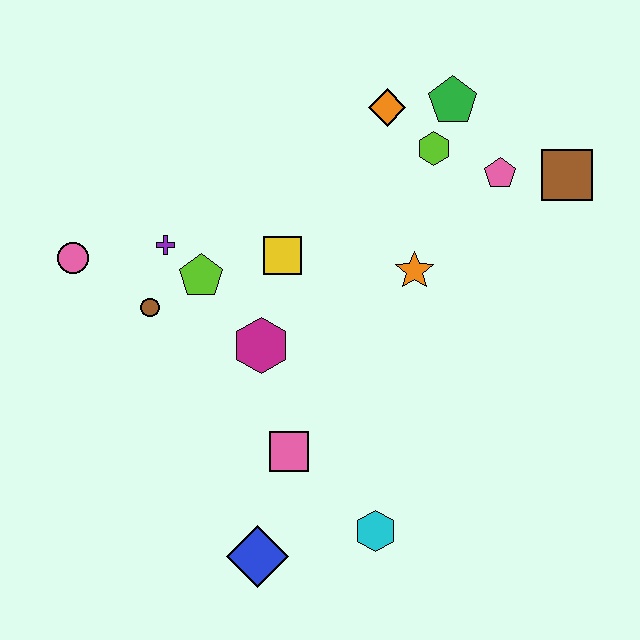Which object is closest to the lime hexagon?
The green pentagon is closest to the lime hexagon.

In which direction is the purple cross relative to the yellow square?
The purple cross is to the left of the yellow square.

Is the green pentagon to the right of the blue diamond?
Yes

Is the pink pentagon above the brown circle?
Yes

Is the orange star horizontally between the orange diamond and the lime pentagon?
No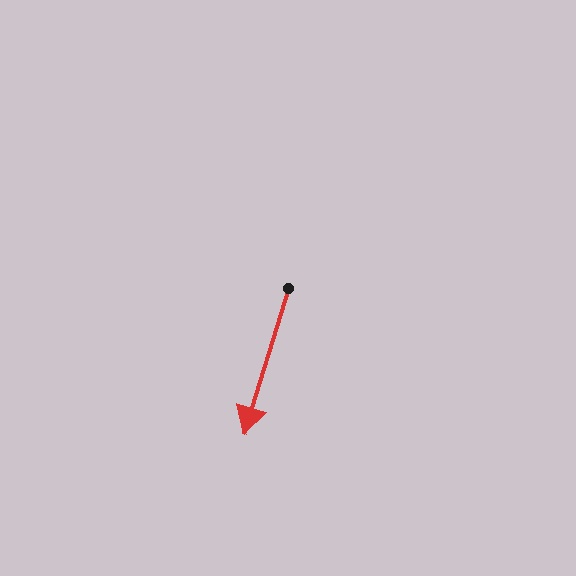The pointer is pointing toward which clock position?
Roughly 7 o'clock.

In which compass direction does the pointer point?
South.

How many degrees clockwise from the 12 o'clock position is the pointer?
Approximately 197 degrees.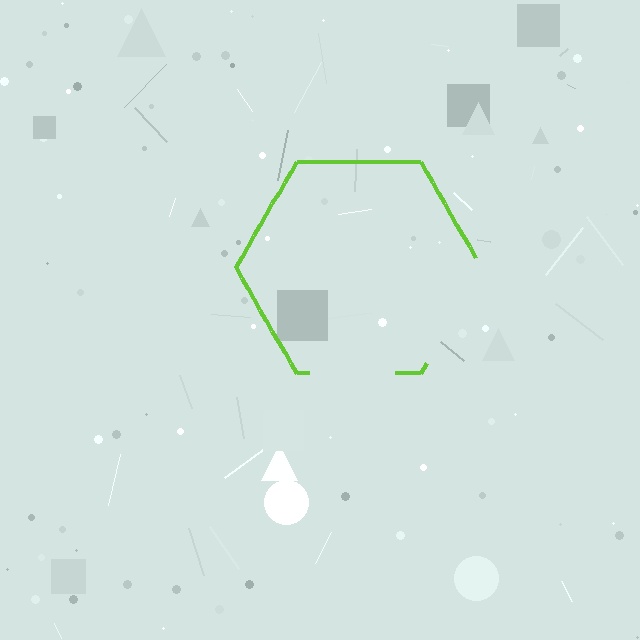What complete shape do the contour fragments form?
The contour fragments form a hexagon.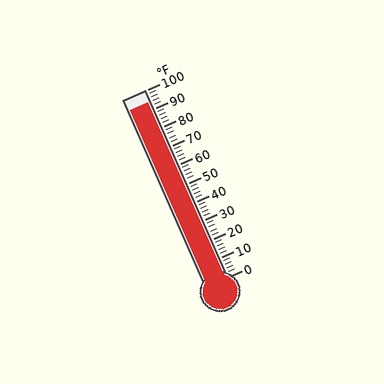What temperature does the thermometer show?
The thermometer shows approximately 94°F.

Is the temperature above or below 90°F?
The temperature is above 90°F.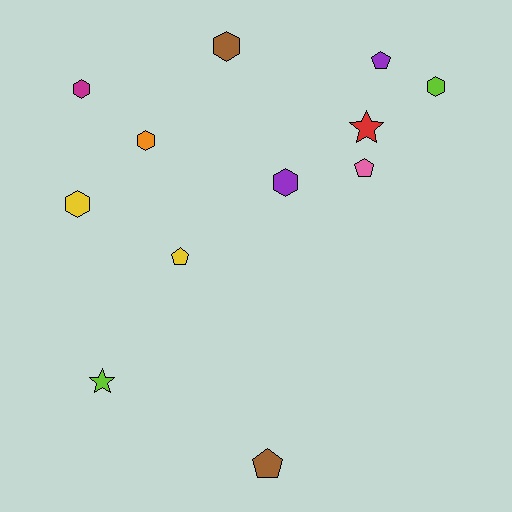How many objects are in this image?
There are 12 objects.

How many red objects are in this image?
There is 1 red object.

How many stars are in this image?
There are 2 stars.